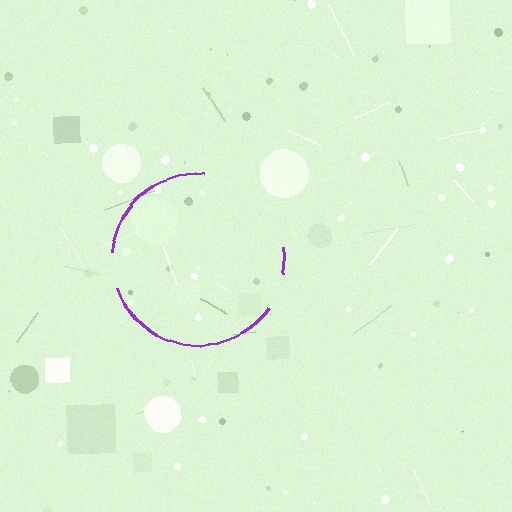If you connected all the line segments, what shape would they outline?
They would outline a circle.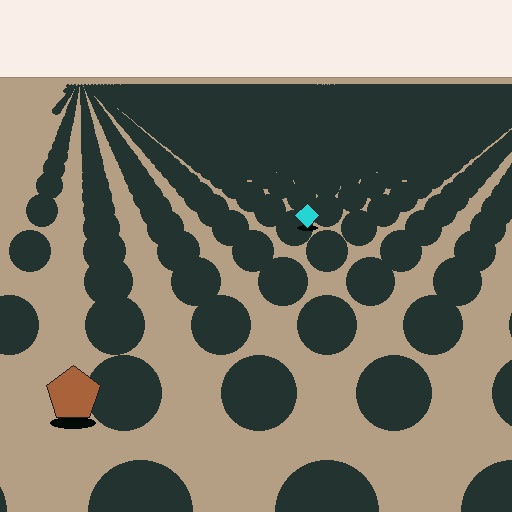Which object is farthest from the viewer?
The cyan diamond is farthest from the viewer. It appears smaller and the ground texture around it is denser.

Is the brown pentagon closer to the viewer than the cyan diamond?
Yes. The brown pentagon is closer — you can tell from the texture gradient: the ground texture is coarser near it.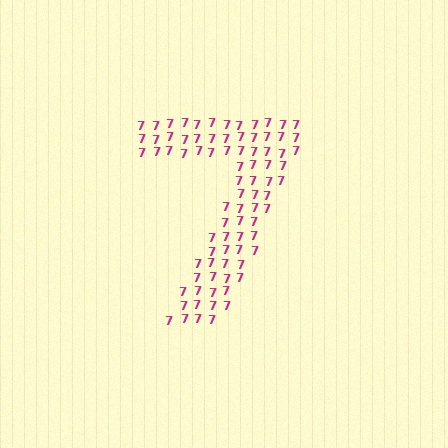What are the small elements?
The small elements are digit 7's.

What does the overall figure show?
The overall figure shows the digit 7.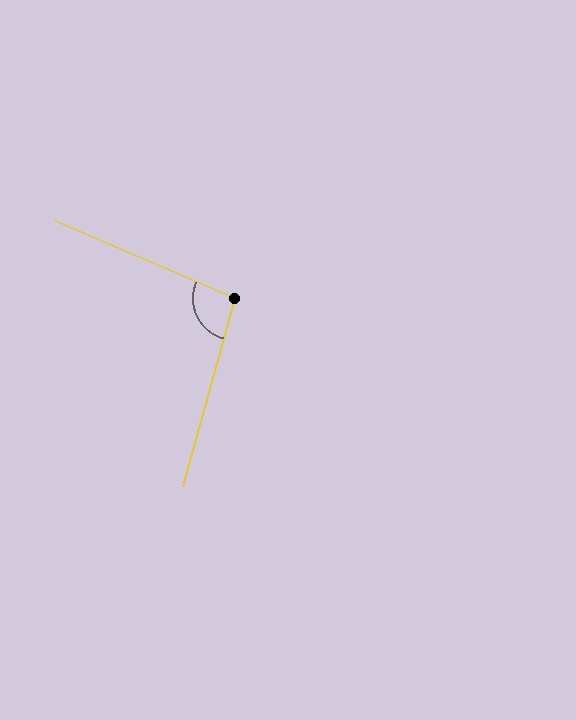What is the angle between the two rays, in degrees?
Approximately 98 degrees.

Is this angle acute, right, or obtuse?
It is obtuse.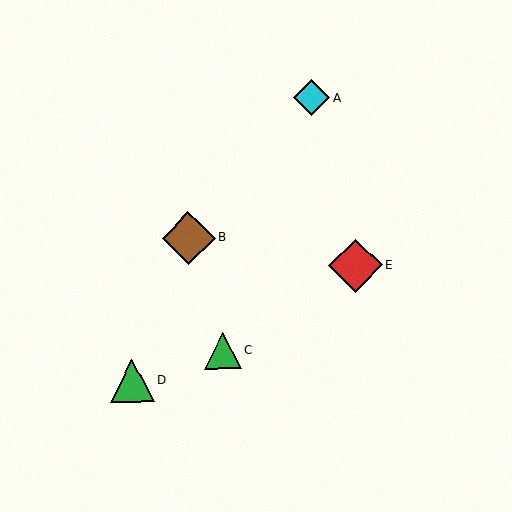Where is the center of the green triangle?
The center of the green triangle is at (223, 351).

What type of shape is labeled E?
Shape E is a red diamond.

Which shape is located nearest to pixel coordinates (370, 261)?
The red diamond (labeled E) at (355, 266) is nearest to that location.